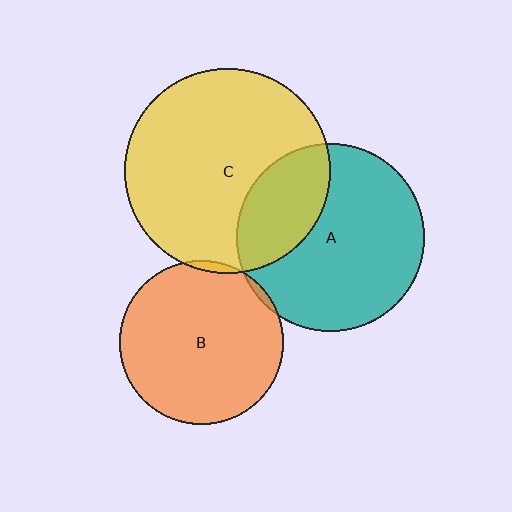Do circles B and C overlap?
Yes.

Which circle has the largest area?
Circle C (yellow).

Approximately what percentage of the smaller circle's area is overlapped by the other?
Approximately 5%.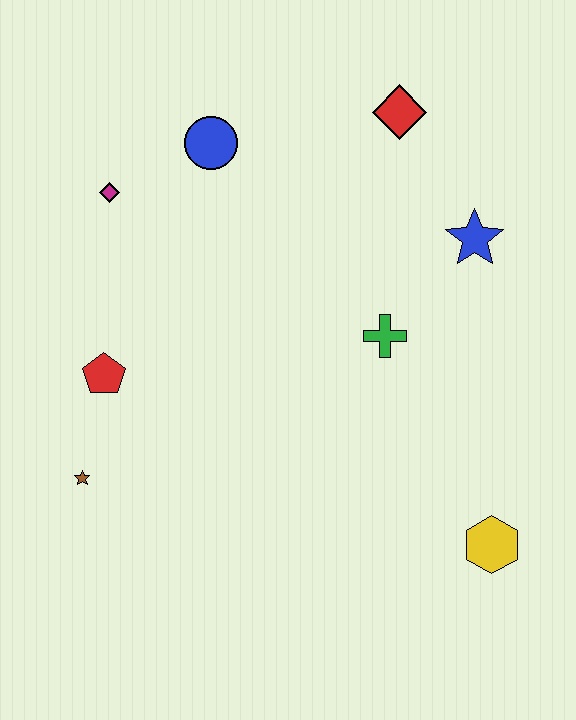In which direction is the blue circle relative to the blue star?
The blue circle is to the left of the blue star.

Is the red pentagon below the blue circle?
Yes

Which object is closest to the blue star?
The green cross is closest to the blue star.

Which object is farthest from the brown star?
The red diamond is farthest from the brown star.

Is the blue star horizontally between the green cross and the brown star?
No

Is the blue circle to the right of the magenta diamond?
Yes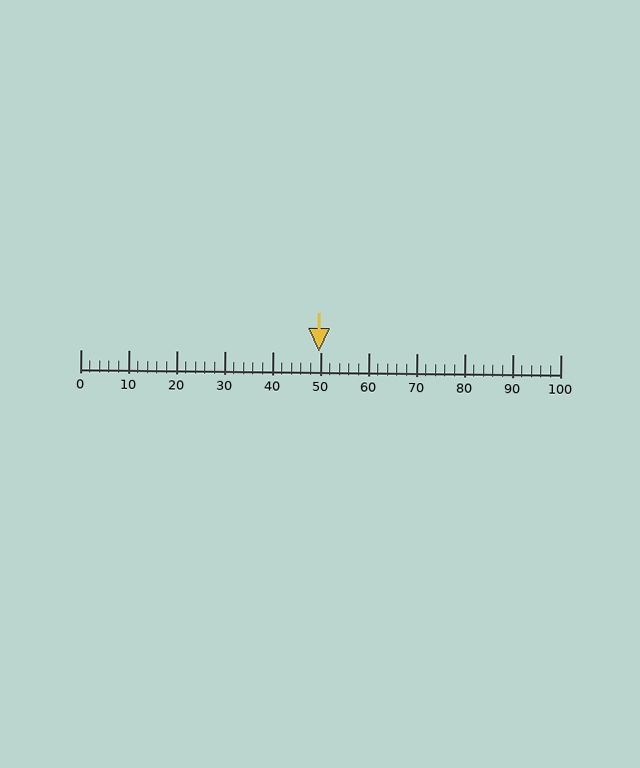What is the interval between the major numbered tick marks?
The major tick marks are spaced 10 units apart.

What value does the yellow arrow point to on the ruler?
The yellow arrow points to approximately 50.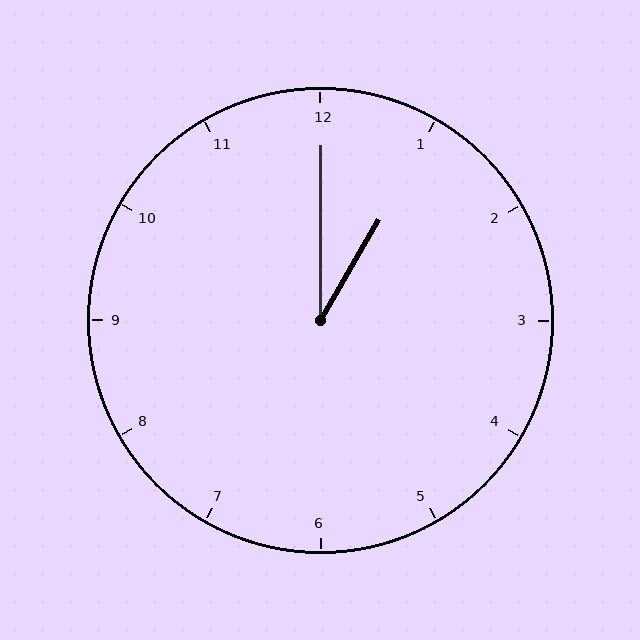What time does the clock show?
1:00.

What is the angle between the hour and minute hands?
Approximately 30 degrees.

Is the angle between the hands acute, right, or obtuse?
It is acute.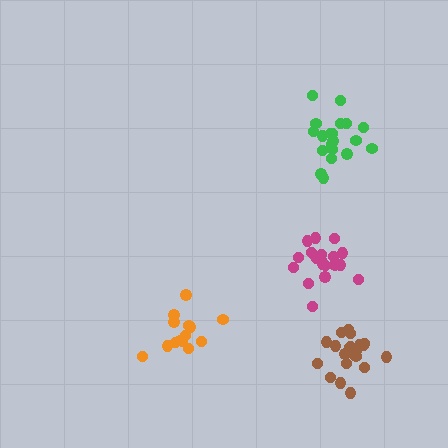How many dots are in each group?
Group 1: 20 dots, Group 2: 20 dots, Group 3: 14 dots, Group 4: 20 dots (74 total).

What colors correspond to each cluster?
The clusters are colored: green, brown, orange, magenta.